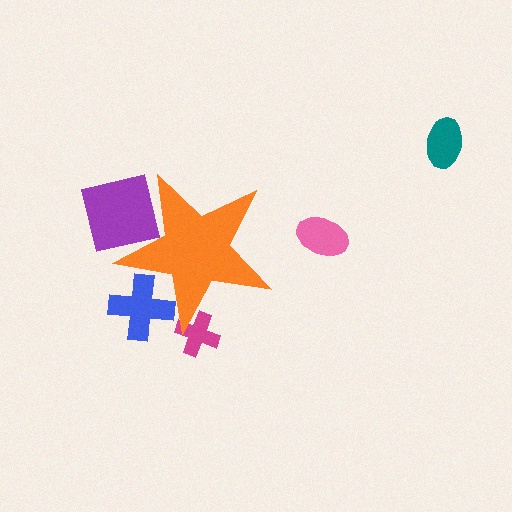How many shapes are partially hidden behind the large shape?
3 shapes are partially hidden.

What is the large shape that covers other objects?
An orange star.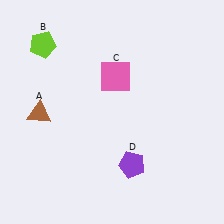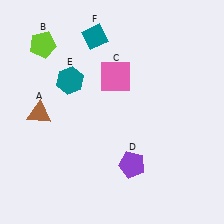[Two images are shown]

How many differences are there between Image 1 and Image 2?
There are 2 differences between the two images.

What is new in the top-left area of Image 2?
A teal hexagon (E) was added in the top-left area of Image 2.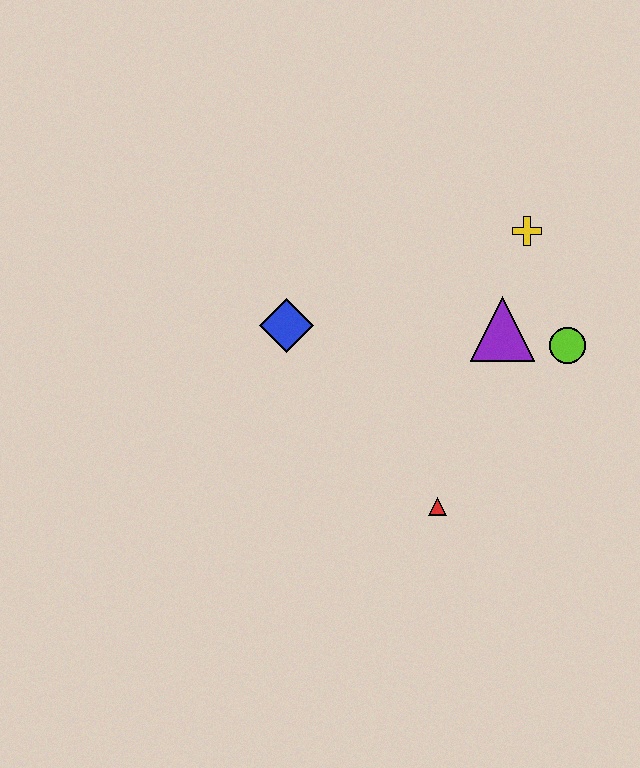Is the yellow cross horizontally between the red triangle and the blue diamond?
No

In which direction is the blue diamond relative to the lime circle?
The blue diamond is to the left of the lime circle.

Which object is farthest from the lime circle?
The blue diamond is farthest from the lime circle.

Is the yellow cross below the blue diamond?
No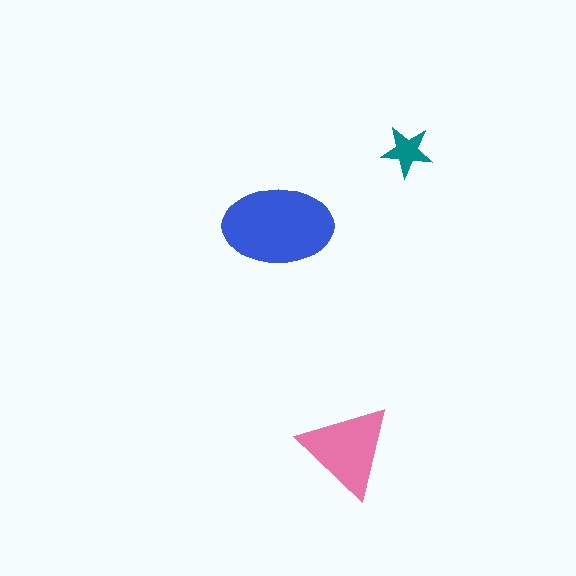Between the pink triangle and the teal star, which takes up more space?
The pink triangle.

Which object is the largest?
The blue ellipse.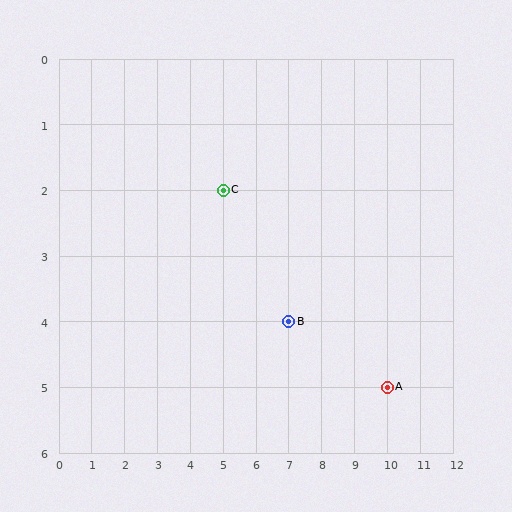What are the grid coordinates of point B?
Point B is at grid coordinates (7, 4).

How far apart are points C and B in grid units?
Points C and B are 2 columns and 2 rows apart (about 2.8 grid units diagonally).